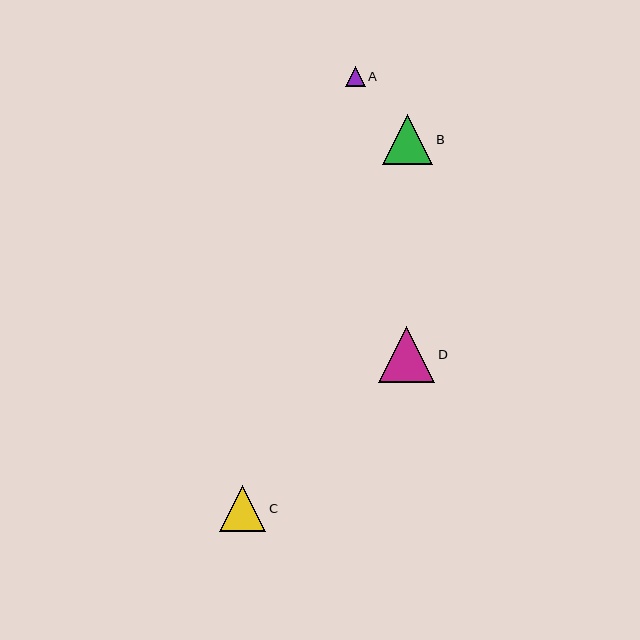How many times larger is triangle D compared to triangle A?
Triangle D is approximately 2.9 times the size of triangle A.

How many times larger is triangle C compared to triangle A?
Triangle C is approximately 2.3 times the size of triangle A.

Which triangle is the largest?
Triangle D is the largest with a size of approximately 56 pixels.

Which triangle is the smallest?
Triangle A is the smallest with a size of approximately 19 pixels.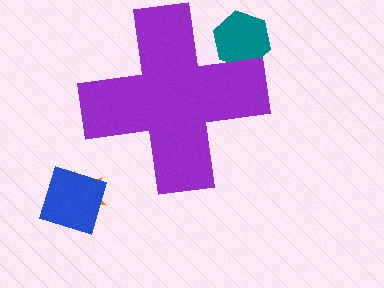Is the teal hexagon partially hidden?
Yes, the teal hexagon is partially hidden behind the purple cross.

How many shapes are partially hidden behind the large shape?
1 shape is partially hidden.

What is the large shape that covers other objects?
A purple cross.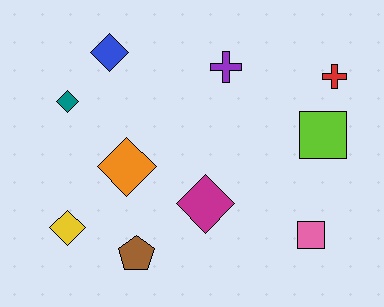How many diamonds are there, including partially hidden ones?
There are 5 diamonds.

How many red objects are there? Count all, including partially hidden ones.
There is 1 red object.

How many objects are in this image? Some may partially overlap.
There are 10 objects.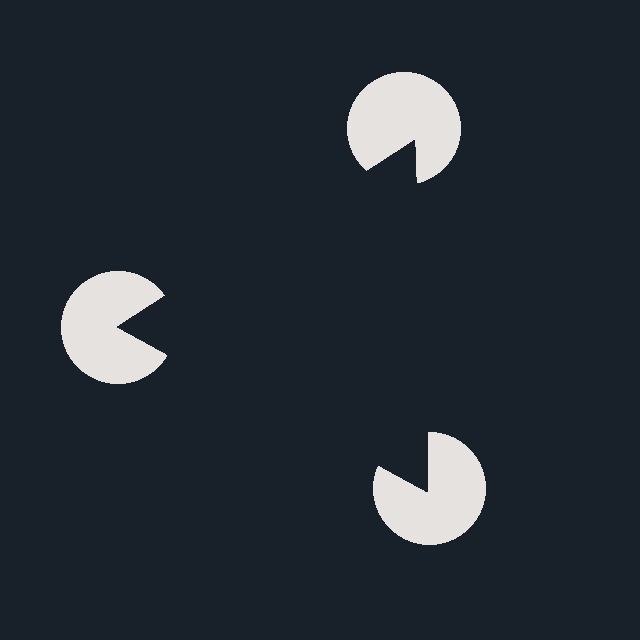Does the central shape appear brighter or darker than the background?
It typically appears slightly darker than the background, even though no actual brightness change is drawn.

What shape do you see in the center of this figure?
An illusory triangle — its edges are inferred from the aligned wedge cuts in the pac-man discs, not physically drawn.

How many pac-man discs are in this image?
There are 3 — one at each vertex of the illusory triangle.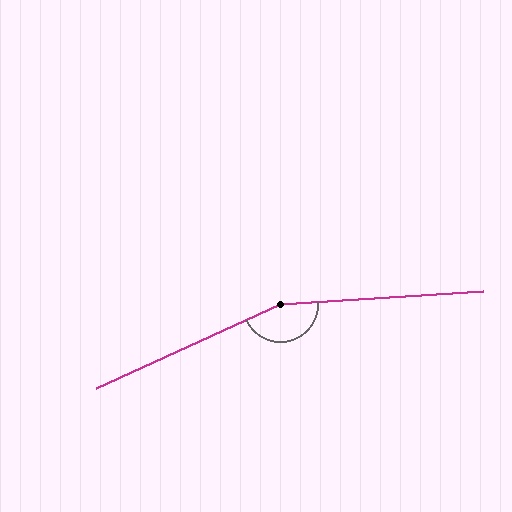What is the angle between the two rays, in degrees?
Approximately 159 degrees.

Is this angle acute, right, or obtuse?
It is obtuse.